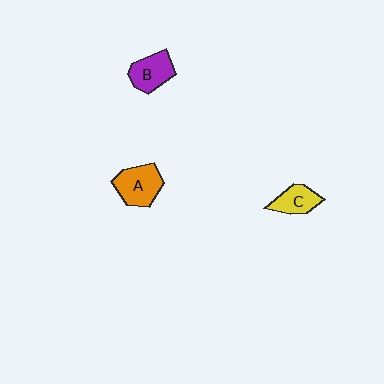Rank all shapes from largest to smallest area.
From largest to smallest: A (orange), B (purple), C (yellow).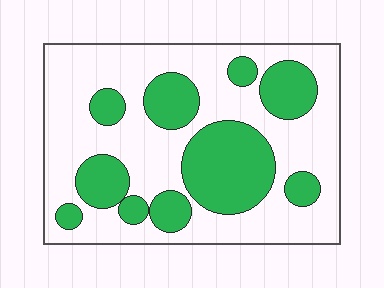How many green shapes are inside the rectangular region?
10.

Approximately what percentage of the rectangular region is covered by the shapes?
Approximately 35%.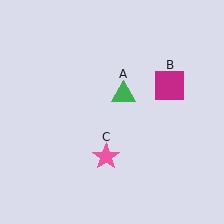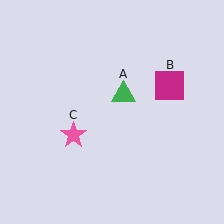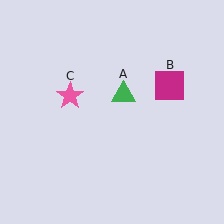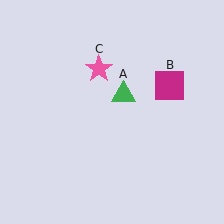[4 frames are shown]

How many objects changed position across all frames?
1 object changed position: pink star (object C).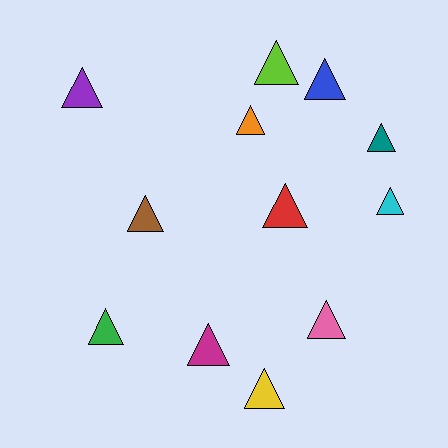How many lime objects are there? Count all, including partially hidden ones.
There is 1 lime object.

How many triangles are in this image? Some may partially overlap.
There are 12 triangles.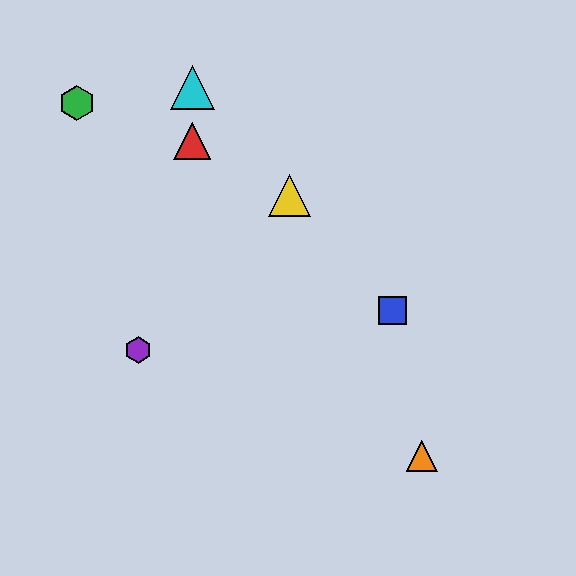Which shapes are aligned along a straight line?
The blue square, the yellow triangle, the cyan triangle are aligned along a straight line.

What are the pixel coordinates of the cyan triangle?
The cyan triangle is at (193, 87).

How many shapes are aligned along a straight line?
3 shapes (the blue square, the yellow triangle, the cyan triangle) are aligned along a straight line.